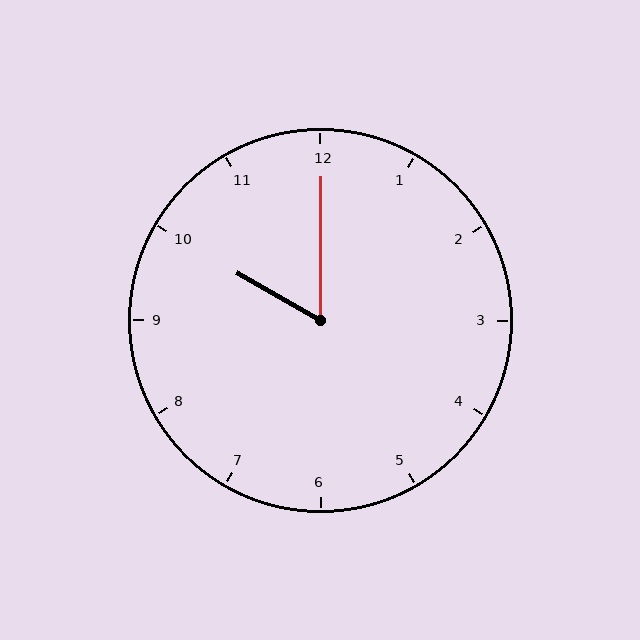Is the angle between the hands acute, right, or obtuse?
It is acute.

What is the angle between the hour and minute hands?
Approximately 60 degrees.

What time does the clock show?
10:00.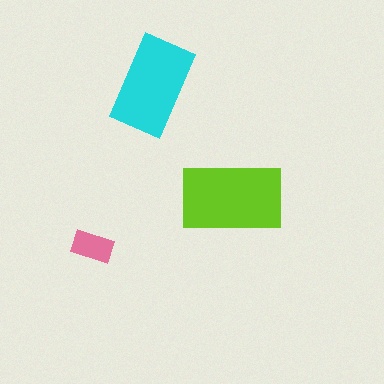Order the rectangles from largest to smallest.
the lime one, the cyan one, the pink one.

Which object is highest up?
The cyan rectangle is topmost.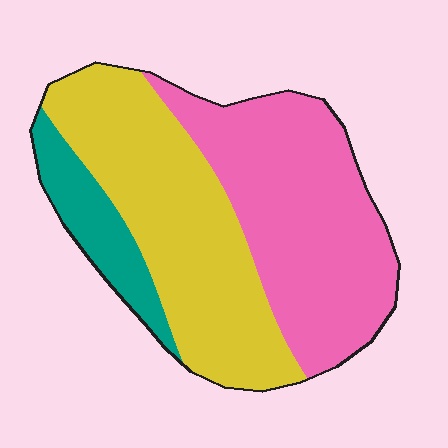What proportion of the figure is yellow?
Yellow covers roughly 45% of the figure.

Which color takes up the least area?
Teal, at roughly 10%.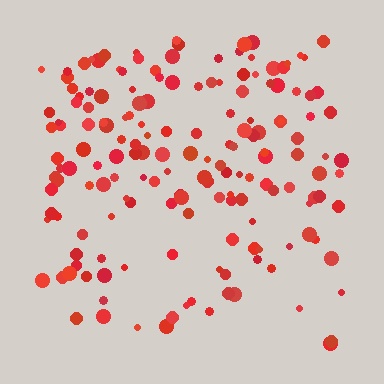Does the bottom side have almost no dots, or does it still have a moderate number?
Still a moderate number, just noticeably fewer than the top.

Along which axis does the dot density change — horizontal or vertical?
Vertical.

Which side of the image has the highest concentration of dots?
The top.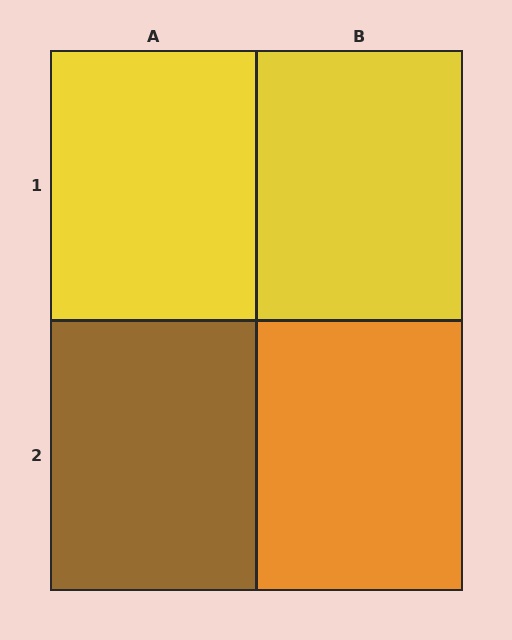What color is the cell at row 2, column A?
Brown.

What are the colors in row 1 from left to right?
Yellow, yellow.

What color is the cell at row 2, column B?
Orange.